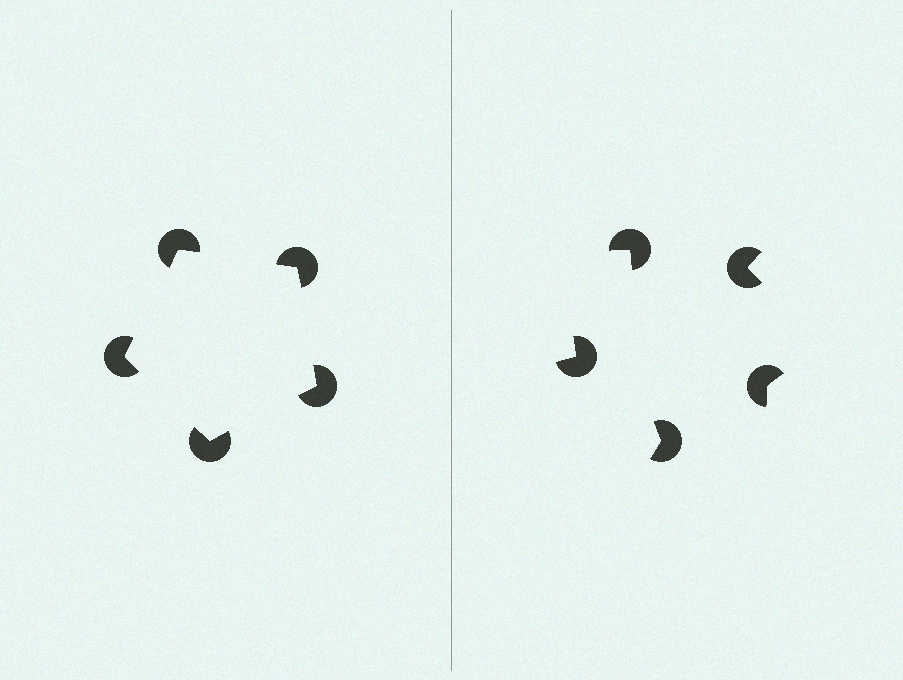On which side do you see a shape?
An illusory pentagon appears on the left side. On the right side the wedge cuts are rotated, so no coherent shape forms.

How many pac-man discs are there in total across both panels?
10 — 5 on each side.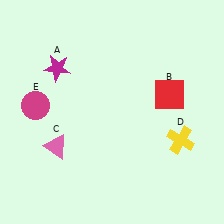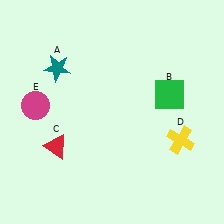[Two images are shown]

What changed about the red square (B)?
In Image 1, B is red. In Image 2, it changed to green.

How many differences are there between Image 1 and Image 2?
There are 3 differences between the two images.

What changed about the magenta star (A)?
In Image 1, A is magenta. In Image 2, it changed to teal.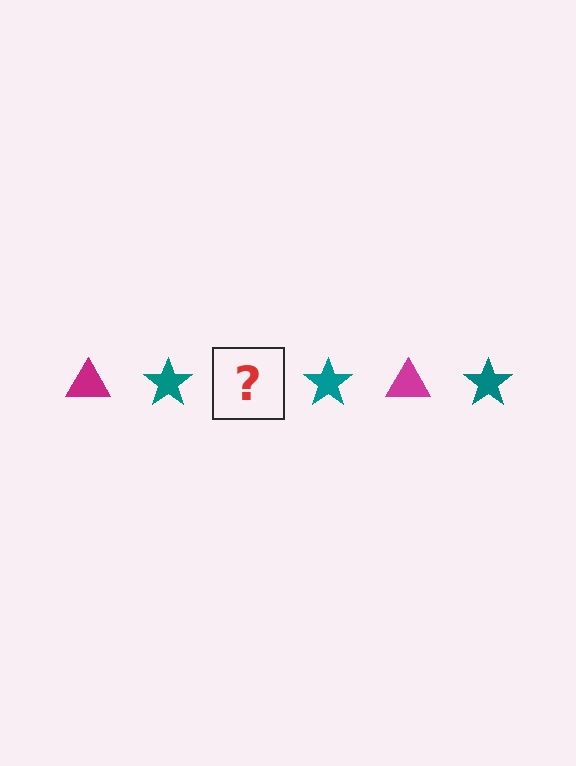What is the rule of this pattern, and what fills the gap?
The rule is that the pattern alternates between magenta triangle and teal star. The gap should be filled with a magenta triangle.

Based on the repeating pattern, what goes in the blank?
The blank should be a magenta triangle.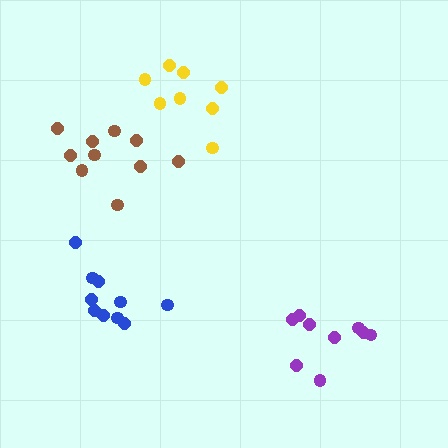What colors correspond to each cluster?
The clusters are colored: purple, yellow, brown, blue.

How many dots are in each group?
Group 1: 9 dots, Group 2: 8 dots, Group 3: 10 dots, Group 4: 10 dots (37 total).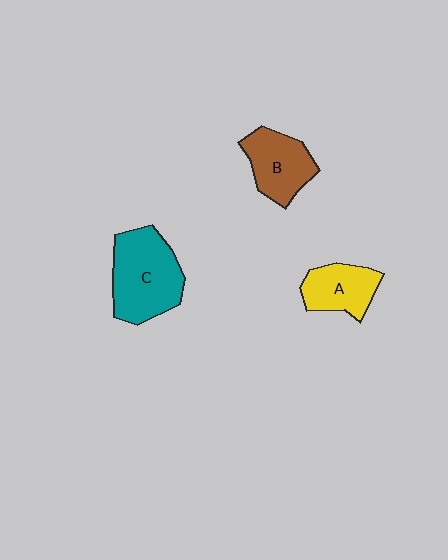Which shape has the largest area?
Shape C (teal).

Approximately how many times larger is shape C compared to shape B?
Approximately 1.4 times.